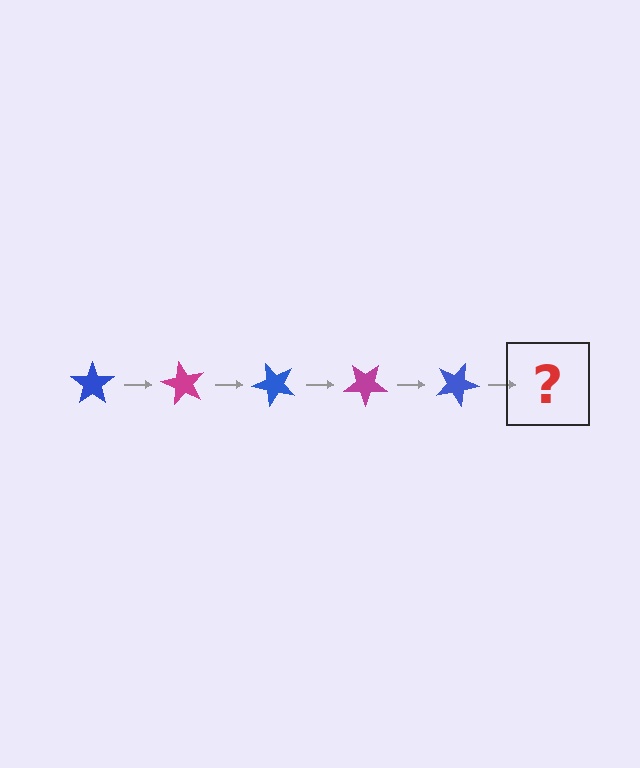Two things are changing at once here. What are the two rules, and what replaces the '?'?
The two rules are that it rotates 60 degrees each step and the color cycles through blue and magenta. The '?' should be a magenta star, rotated 300 degrees from the start.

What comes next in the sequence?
The next element should be a magenta star, rotated 300 degrees from the start.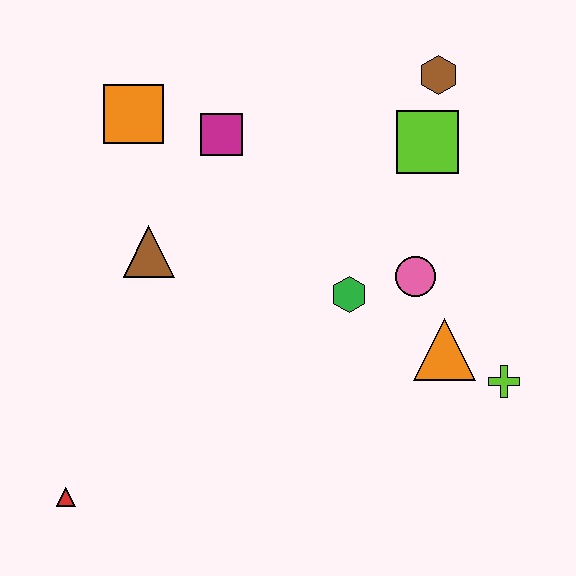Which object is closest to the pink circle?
The green hexagon is closest to the pink circle.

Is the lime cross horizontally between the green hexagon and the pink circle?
No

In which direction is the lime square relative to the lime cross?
The lime square is above the lime cross.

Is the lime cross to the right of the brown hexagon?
Yes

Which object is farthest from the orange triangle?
The red triangle is farthest from the orange triangle.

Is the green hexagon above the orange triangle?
Yes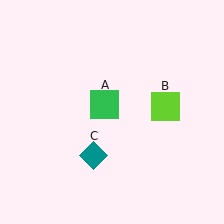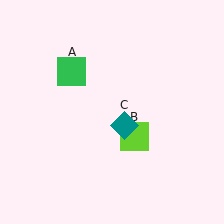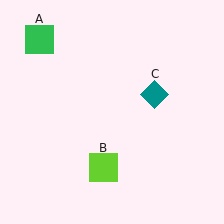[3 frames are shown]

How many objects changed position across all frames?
3 objects changed position: green square (object A), lime square (object B), teal diamond (object C).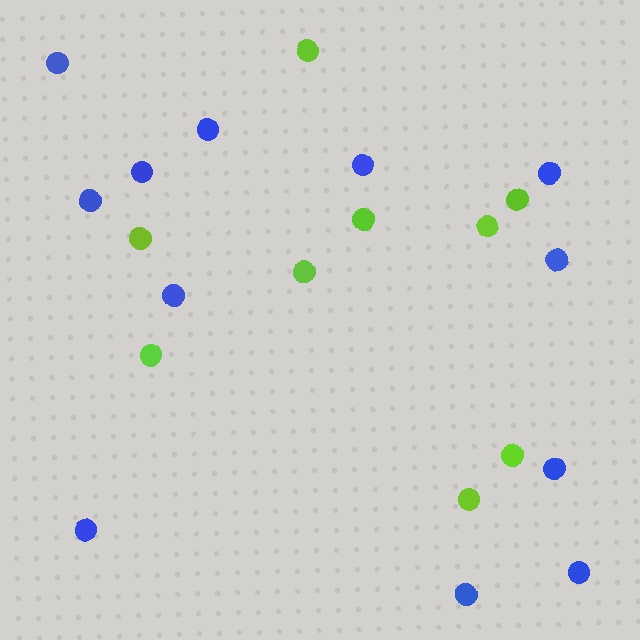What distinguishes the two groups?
There are 2 groups: one group of blue circles (12) and one group of lime circles (9).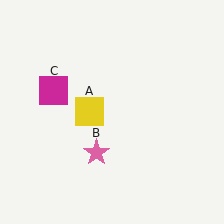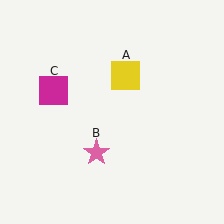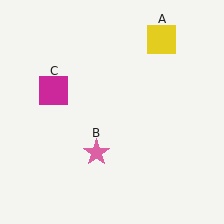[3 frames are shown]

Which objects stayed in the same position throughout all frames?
Pink star (object B) and magenta square (object C) remained stationary.